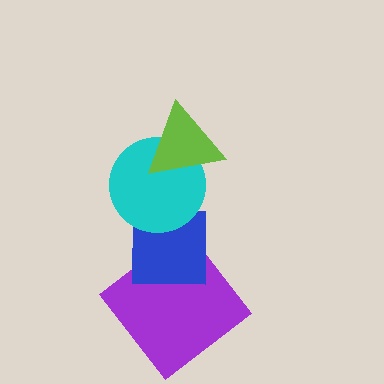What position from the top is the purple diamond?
The purple diamond is 4th from the top.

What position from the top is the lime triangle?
The lime triangle is 1st from the top.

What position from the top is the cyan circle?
The cyan circle is 2nd from the top.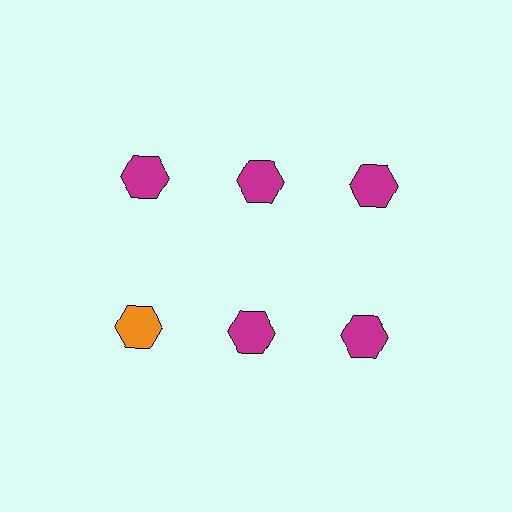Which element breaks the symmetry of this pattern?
The orange hexagon in the second row, leftmost column breaks the symmetry. All other shapes are magenta hexagons.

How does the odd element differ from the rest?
It has a different color: orange instead of magenta.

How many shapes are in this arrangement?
There are 6 shapes arranged in a grid pattern.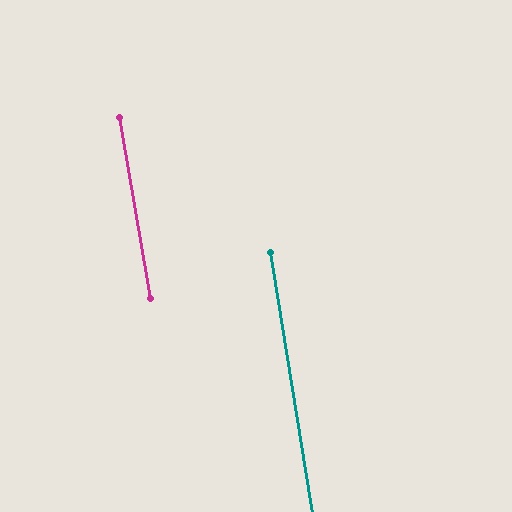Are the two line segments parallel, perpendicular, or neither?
Parallel — their directions differ by only 0.7°.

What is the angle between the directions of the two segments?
Approximately 1 degree.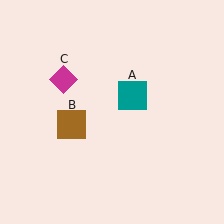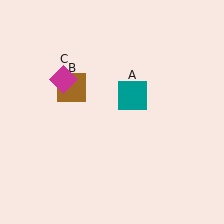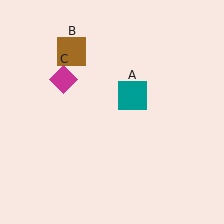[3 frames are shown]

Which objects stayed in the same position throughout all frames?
Teal square (object A) and magenta diamond (object C) remained stationary.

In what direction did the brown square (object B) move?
The brown square (object B) moved up.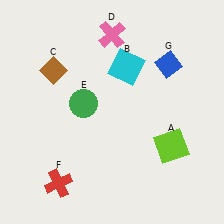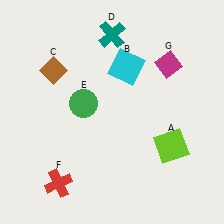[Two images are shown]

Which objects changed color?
D changed from pink to teal. G changed from blue to magenta.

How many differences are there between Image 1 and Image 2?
There are 2 differences between the two images.